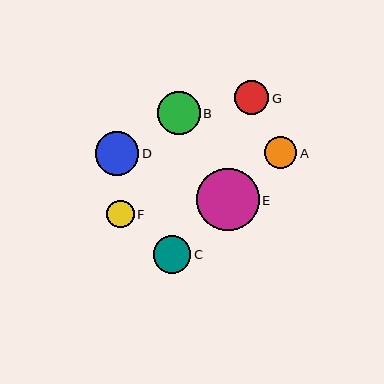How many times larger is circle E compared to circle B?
Circle E is approximately 1.5 times the size of circle B.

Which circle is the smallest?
Circle F is the smallest with a size of approximately 27 pixels.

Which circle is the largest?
Circle E is the largest with a size of approximately 62 pixels.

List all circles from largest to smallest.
From largest to smallest: E, D, B, C, G, A, F.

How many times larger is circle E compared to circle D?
Circle E is approximately 1.4 times the size of circle D.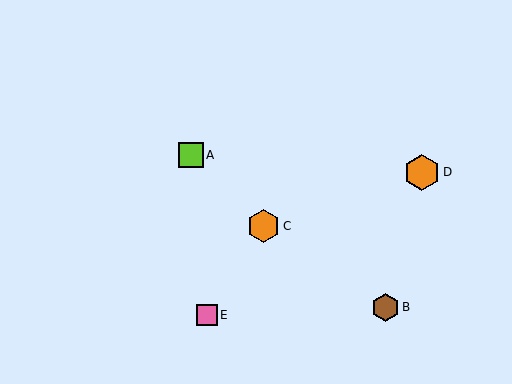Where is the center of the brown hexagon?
The center of the brown hexagon is at (385, 307).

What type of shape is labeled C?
Shape C is an orange hexagon.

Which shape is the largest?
The orange hexagon (labeled D) is the largest.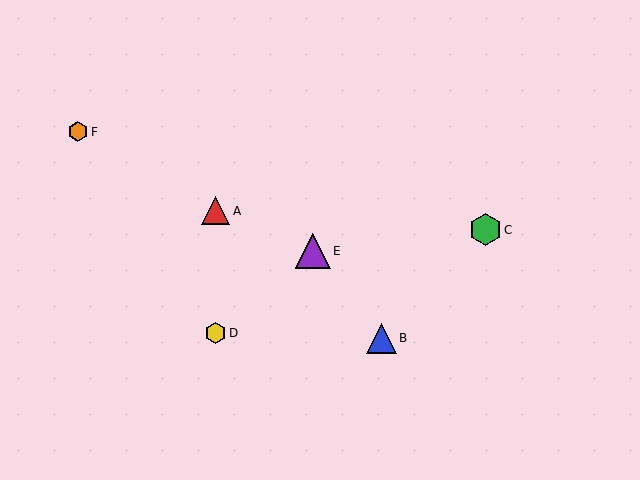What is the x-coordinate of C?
Object C is at x≈485.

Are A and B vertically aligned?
No, A is at x≈216 and B is at x≈381.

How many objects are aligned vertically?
2 objects (A, D) are aligned vertically.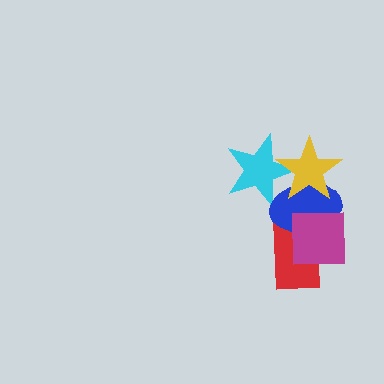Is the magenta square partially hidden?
No, no other shape covers it.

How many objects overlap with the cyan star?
2 objects overlap with the cyan star.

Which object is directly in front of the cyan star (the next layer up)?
The blue ellipse is directly in front of the cyan star.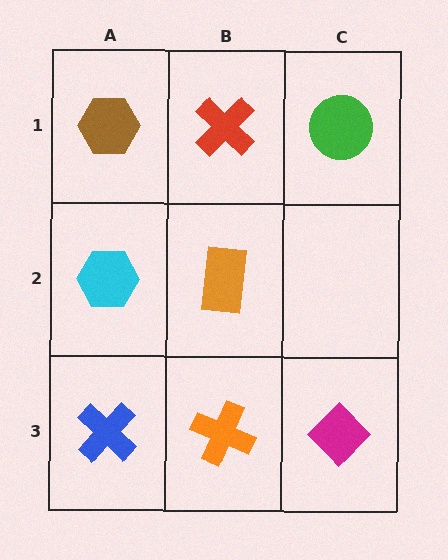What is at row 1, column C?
A green circle.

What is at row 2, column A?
A cyan hexagon.